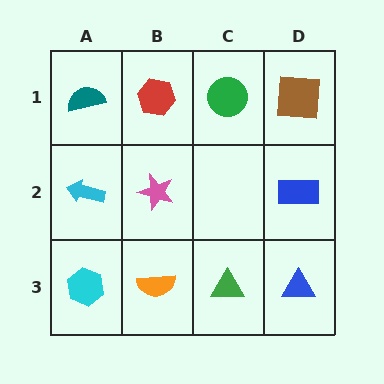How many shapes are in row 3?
4 shapes.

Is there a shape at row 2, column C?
No, that cell is empty.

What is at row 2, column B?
A pink star.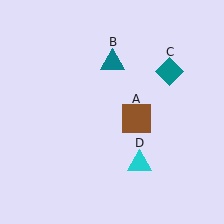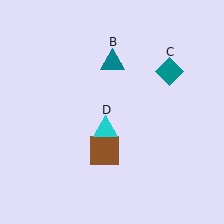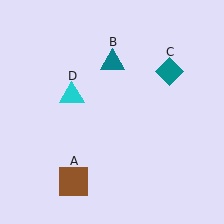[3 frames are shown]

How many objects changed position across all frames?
2 objects changed position: brown square (object A), cyan triangle (object D).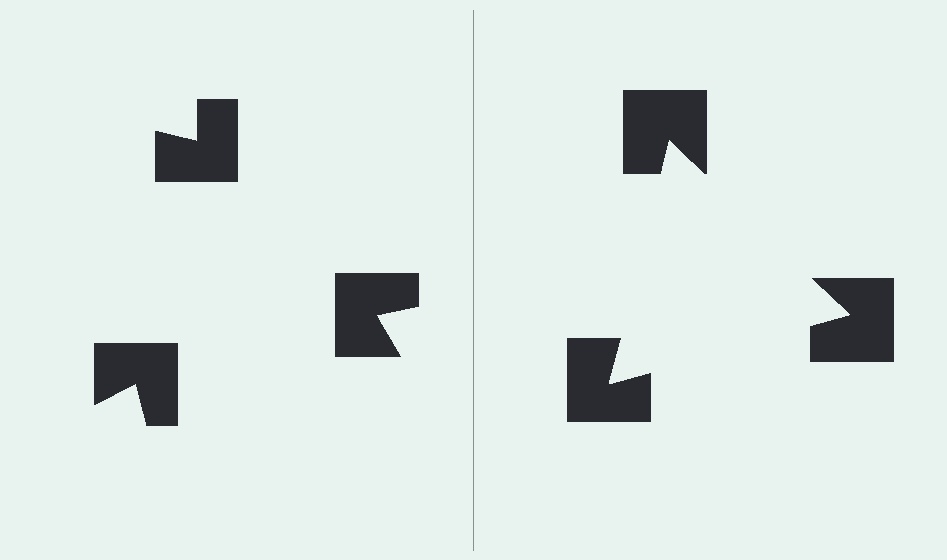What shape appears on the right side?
An illusory triangle.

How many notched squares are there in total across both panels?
6 — 3 on each side.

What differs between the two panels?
The notched squares are positioned identically on both sides; only the wedge orientations differ. On the right they align to a triangle; on the left they are misaligned.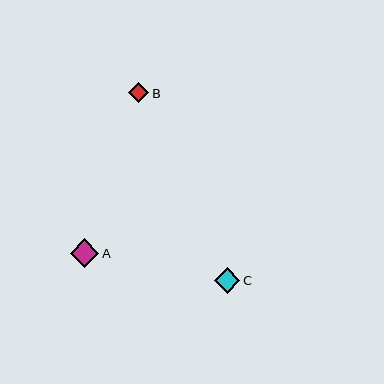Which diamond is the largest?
Diamond A is the largest with a size of approximately 28 pixels.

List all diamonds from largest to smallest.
From largest to smallest: A, C, B.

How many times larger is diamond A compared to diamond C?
Diamond A is approximately 1.1 times the size of diamond C.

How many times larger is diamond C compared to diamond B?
Diamond C is approximately 1.3 times the size of diamond B.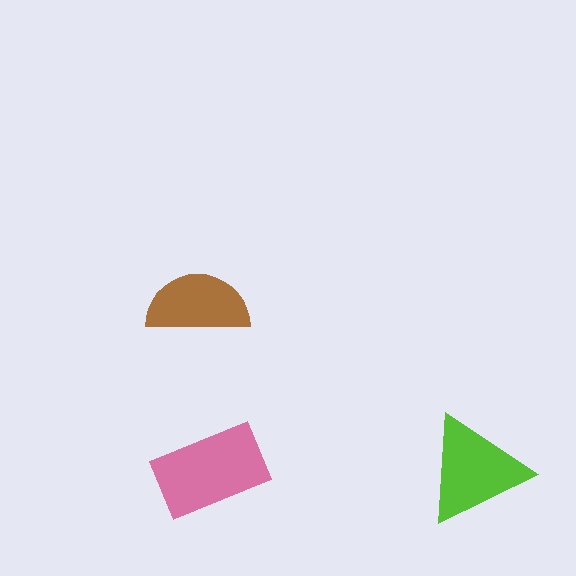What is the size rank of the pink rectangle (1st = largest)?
1st.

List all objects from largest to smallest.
The pink rectangle, the lime triangle, the brown semicircle.